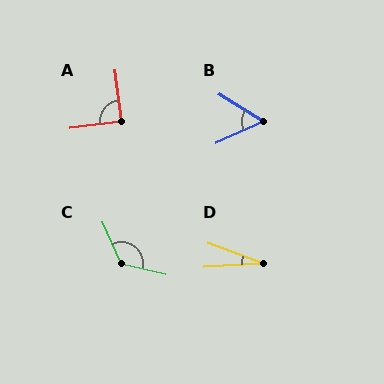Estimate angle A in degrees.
Approximately 90 degrees.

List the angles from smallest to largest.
D (23°), B (56°), A (90°), C (127°).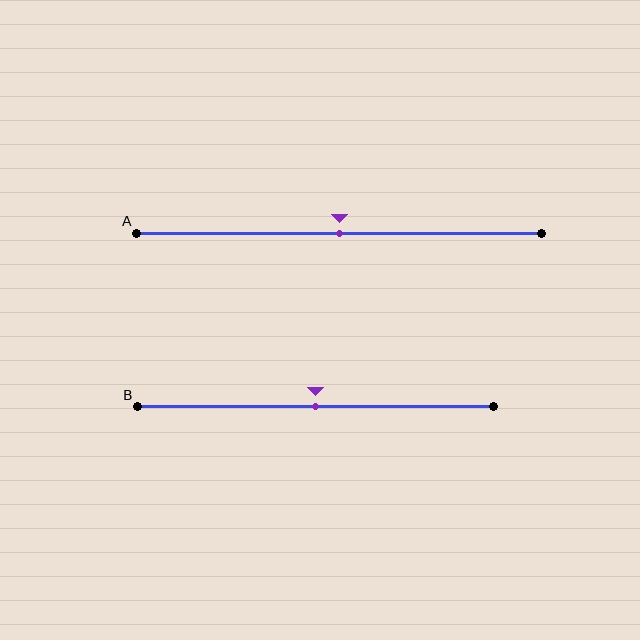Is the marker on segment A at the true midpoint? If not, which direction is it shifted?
Yes, the marker on segment A is at the true midpoint.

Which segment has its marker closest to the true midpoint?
Segment A has its marker closest to the true midpoint.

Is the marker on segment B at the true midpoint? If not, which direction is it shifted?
Yes, the marker on segment B is at the true midpoint.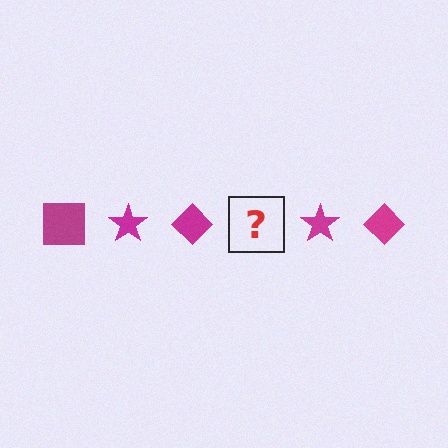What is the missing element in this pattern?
The missing element is a magenta square.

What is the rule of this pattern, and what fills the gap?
The rule is that the pattern cycles through square, star, diamond shapes in magenta. The gap should be filled with a magenta square.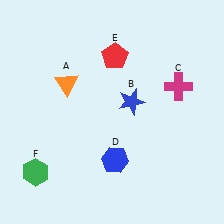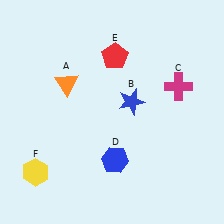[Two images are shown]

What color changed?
The hexagon (F) changed from green in Image 1 to yellow in Image 2.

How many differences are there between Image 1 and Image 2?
There is 1 difference between the two images.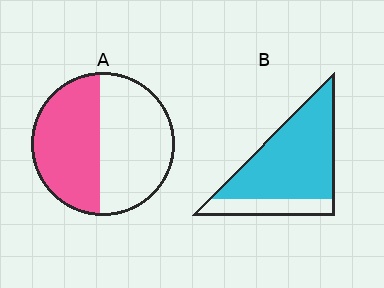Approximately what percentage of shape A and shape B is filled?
A is approximately 45% and B is approximately 80%.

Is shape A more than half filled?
Roughly half.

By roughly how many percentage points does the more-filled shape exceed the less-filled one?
By roughly 30 percentage points (B over A).